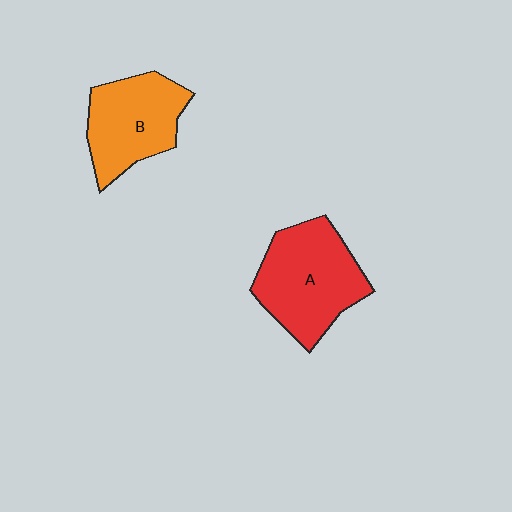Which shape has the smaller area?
Shape B (orange).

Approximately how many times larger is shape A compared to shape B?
Approximately 1.2 times.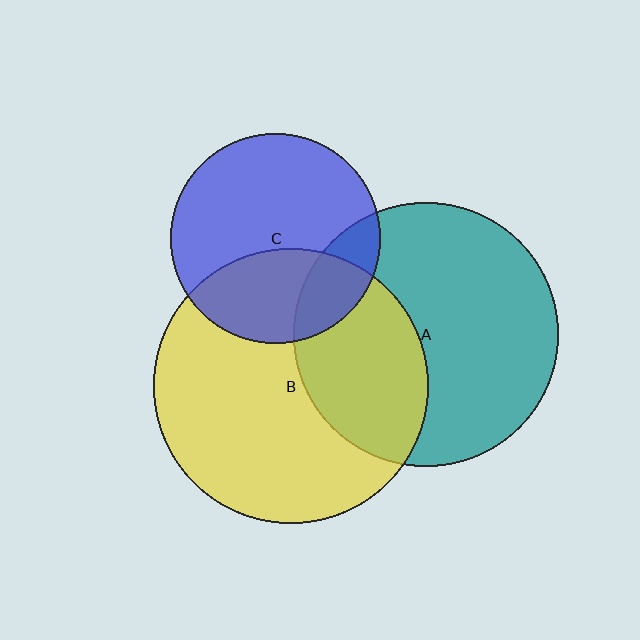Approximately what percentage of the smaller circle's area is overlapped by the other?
Approximately 20%.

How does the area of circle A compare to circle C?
Approximately 1.6 times.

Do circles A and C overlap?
Yes.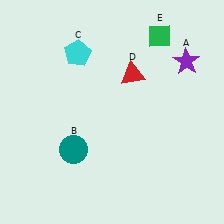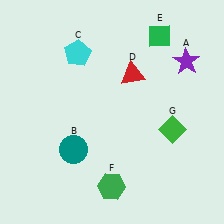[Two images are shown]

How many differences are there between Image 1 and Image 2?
There are 2 differences between the two images.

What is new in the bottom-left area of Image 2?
A green hexagon (F) was added in the bottom-left area of Image 2.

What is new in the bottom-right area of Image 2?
A green diamond (G) was added in the bottom-right area of Image 2.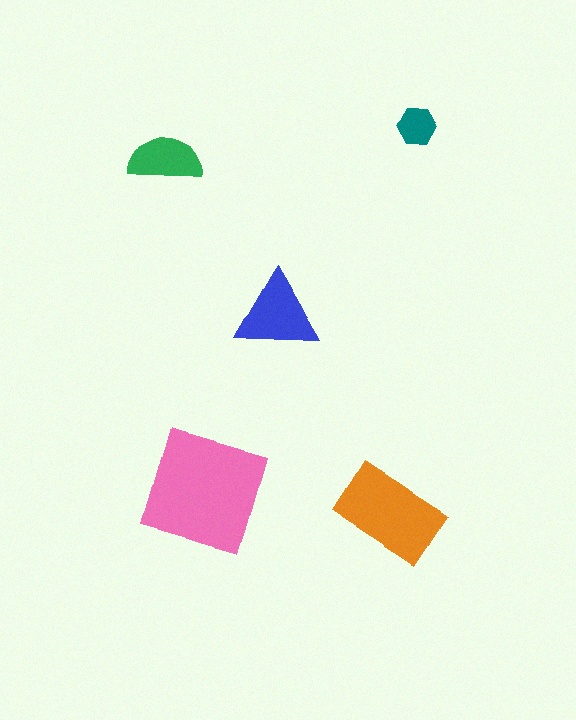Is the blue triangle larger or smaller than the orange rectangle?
Smaller.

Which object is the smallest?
The teal hexagon.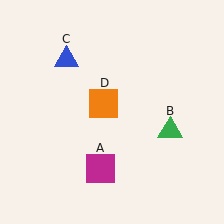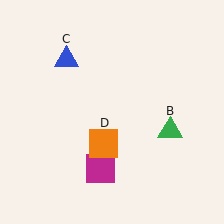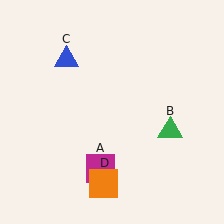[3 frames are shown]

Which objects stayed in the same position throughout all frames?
Magenta square (object A) and green triangle (object B) and blue triangle (object C) remained stationary.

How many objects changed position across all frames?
1 object changed position: orange square (object D).